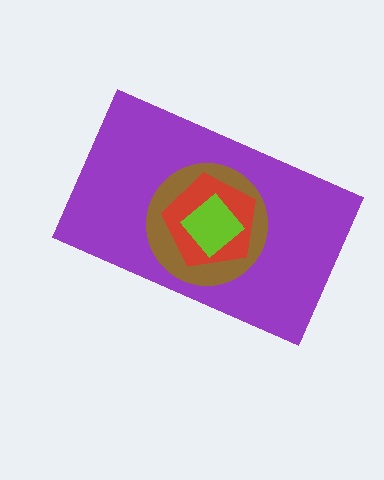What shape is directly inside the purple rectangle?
The brown circle.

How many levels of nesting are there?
4.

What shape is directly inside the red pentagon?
The lime diamond.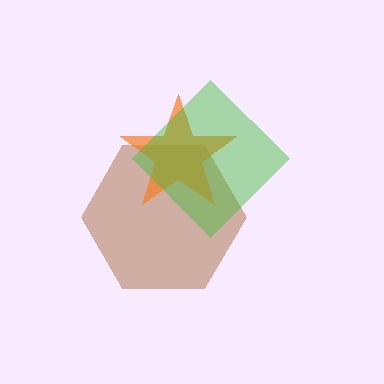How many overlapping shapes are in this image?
There are 3 overlapping shapes in the image.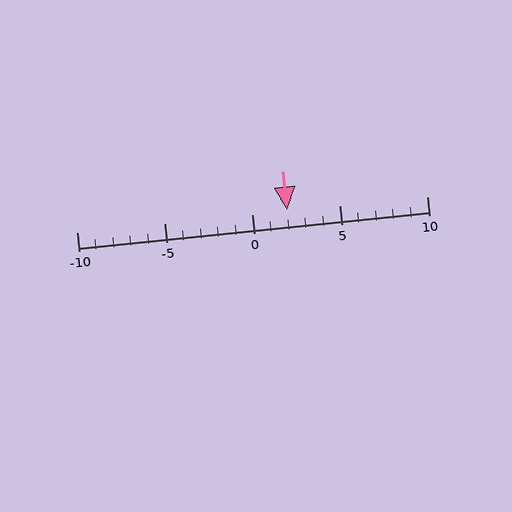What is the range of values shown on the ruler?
The ruler shows values from -10 to 10.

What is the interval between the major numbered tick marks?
The major tick marks are spaced 5 units apart.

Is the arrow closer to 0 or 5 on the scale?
The arrow is closer to 0.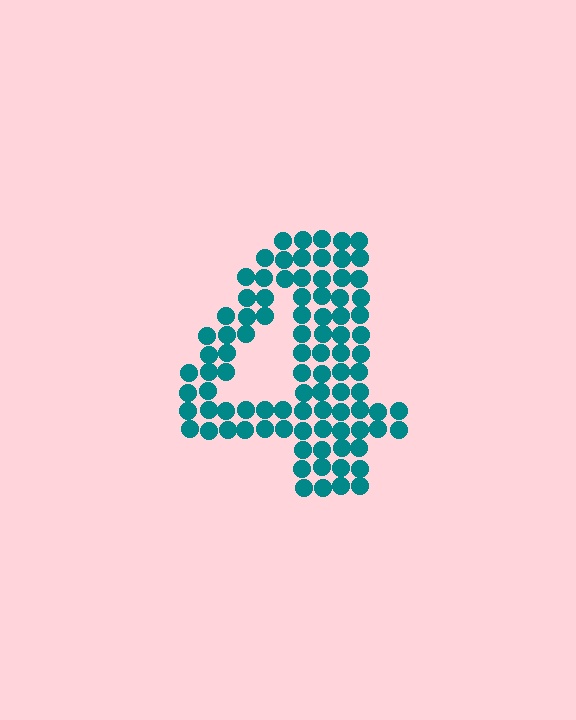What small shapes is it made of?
It is made of small circles.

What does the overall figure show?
The overall figure shows the digit 4.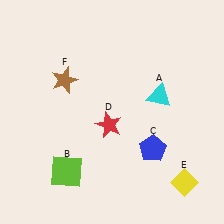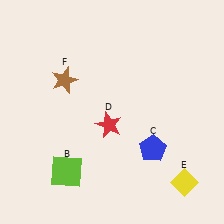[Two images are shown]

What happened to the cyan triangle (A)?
The cyan triangle (A) was removed in Image 2. It was in the top-right area of Image 1.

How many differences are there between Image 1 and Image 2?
There is 1 difference between the two images.